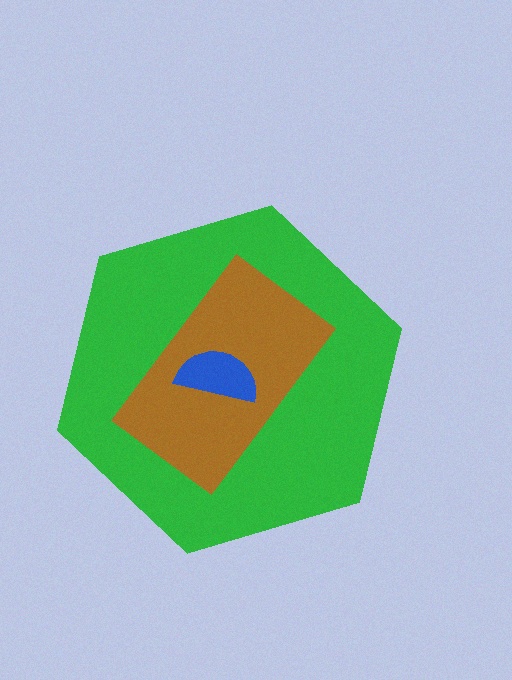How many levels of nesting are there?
3.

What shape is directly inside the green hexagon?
The brown rectangle.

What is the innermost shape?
The blue semicircle.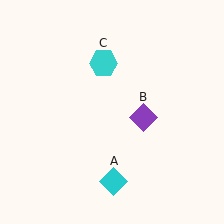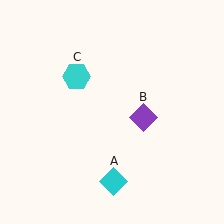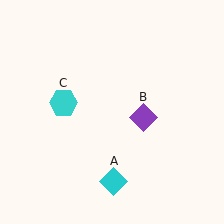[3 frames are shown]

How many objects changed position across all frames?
1 object changed position: cyan hexagon (object C).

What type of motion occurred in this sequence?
The cyan hexagon (object C) rotated counterclockwise around the center of the scene.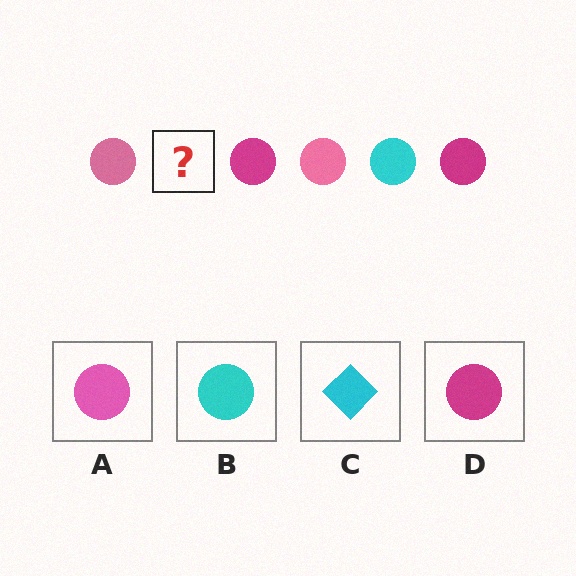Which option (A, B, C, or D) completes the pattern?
B.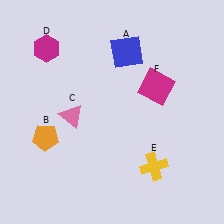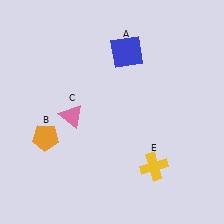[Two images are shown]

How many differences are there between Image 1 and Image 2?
There are 2 differences between the two images.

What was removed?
The magenta hexagon (D), the magenta square (F) were removed in Image 2.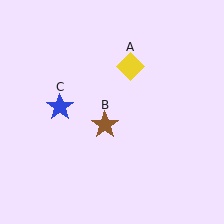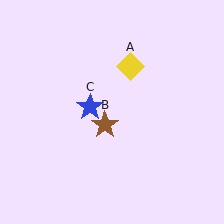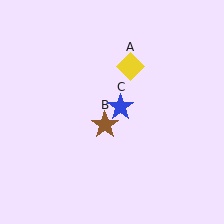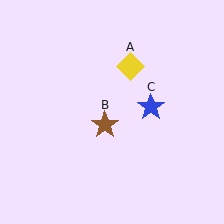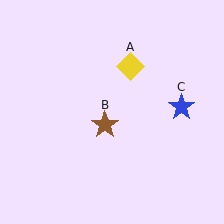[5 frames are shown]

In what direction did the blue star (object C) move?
The blue star (object C) moved right.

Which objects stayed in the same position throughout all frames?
Yellow diamond (object A) and brown star (object B) remained stationary.